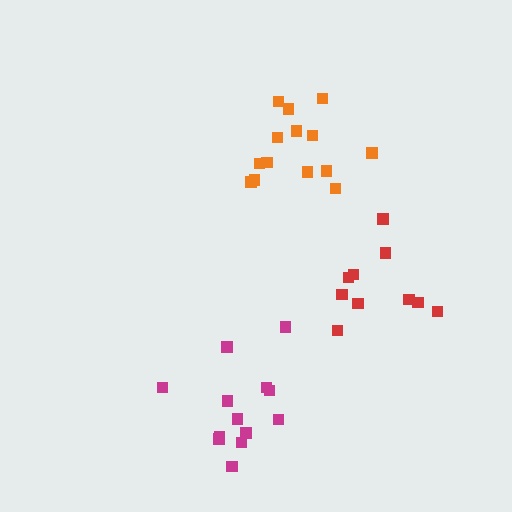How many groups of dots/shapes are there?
There are 3 groups.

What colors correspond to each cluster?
The clusters are colored: orange, red, magenta.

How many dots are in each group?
Group 1: 14 dots, Group 2: 10 dots, Group 3: 13 dots (37 total).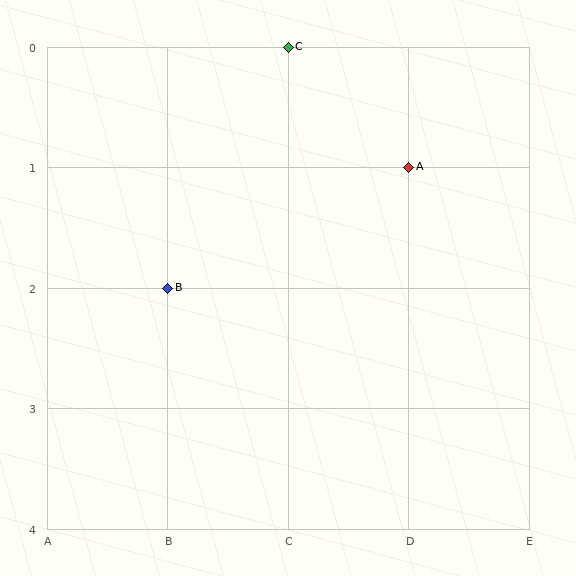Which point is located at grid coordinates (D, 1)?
Point A is at (D, 1).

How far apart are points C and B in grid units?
Points C and B are 1 column and 2 rows apart (about 2.2 grid units diagonally).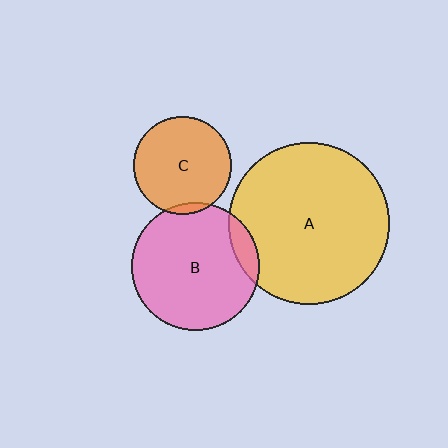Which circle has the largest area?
Circle A (yellow).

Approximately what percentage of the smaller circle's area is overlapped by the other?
Approximately 10%.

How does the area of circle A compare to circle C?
Approximately 2.7 times.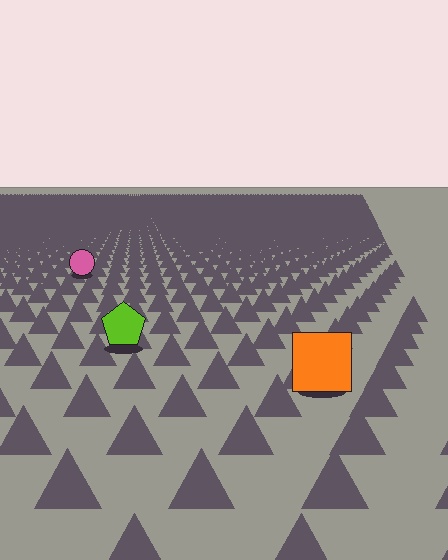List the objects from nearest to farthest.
From nearest to farthest: the orange square, the lime pentagon, the pink circle.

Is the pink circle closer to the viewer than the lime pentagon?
No. The lime pentagon is closer — you can tell from the texture gradient: the ground texture is coarser near it.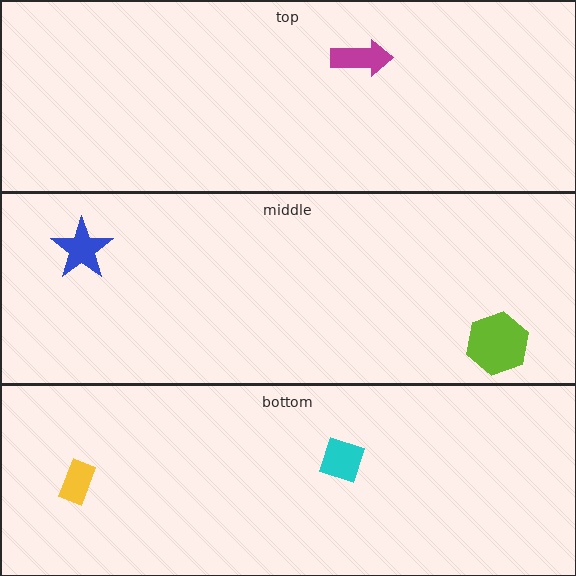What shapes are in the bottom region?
The cyan diamond, the yellow rectangle.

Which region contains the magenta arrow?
The top region.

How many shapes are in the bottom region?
2.